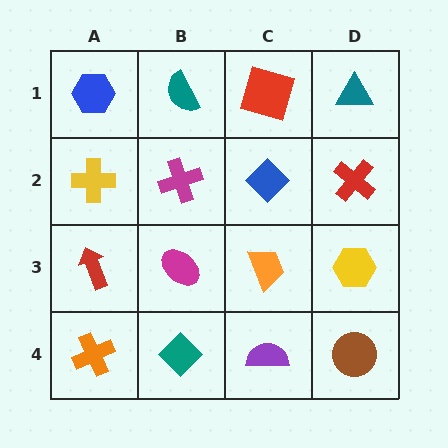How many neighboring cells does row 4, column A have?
2.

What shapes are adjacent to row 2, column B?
A teal semicircle (row 1, column B), a magenta ellipse (row 3, column B), a yellow cross (row 2, column A), a blue diamond (row 2, column C).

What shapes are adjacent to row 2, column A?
A blue hexagon (row 1, column A), a red arrow (row 3, column A), a magenta cross (row 2, column B).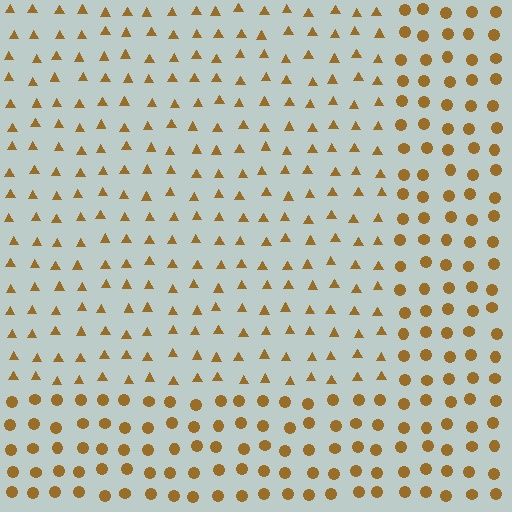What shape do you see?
I see a rectangle.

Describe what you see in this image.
The image is filled with small brown elements arranged in a uniform grid. A rectangle-shaped region contains triangles, while the surrounding area contains circles. The boundary is defined purely by the change in element shape.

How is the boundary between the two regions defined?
The boundary is defined by a change in element shape: triangles inside vs. circles outside. All elements share the same color and spacing.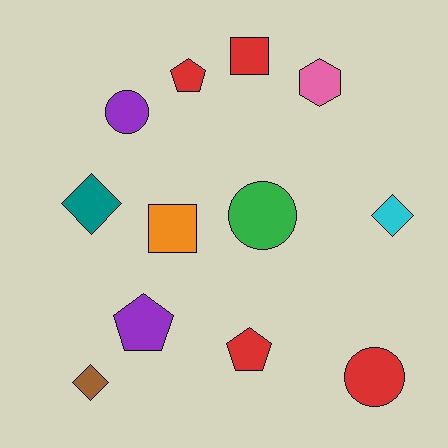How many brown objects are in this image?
There is 1 brown object.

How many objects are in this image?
There are 12 objects.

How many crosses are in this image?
There are no crosses.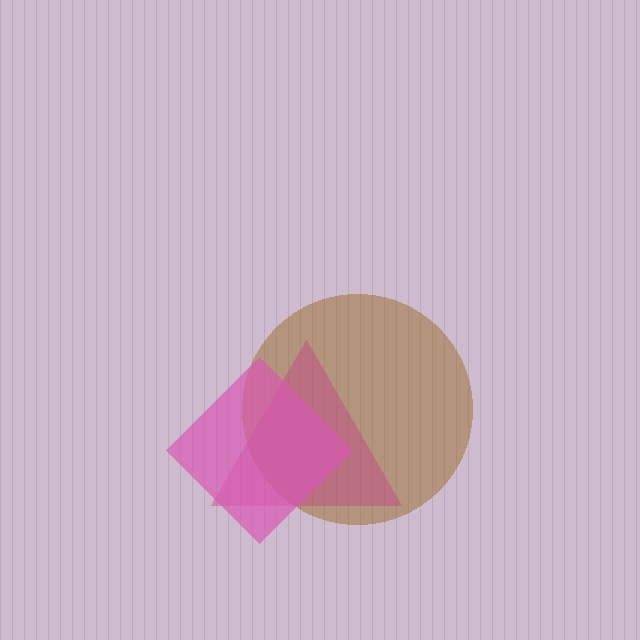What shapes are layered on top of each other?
The layered shapes are: a brown circle, a magenta triangle, a pink diamond.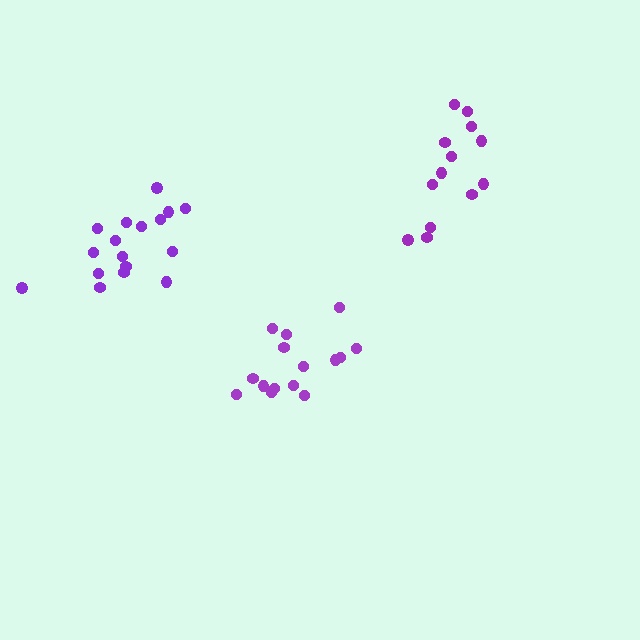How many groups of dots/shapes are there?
There are 3 groups.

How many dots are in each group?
Group 1: 15 dots, Group 2: 17 dots, Group 3: 13 dots (45 total).